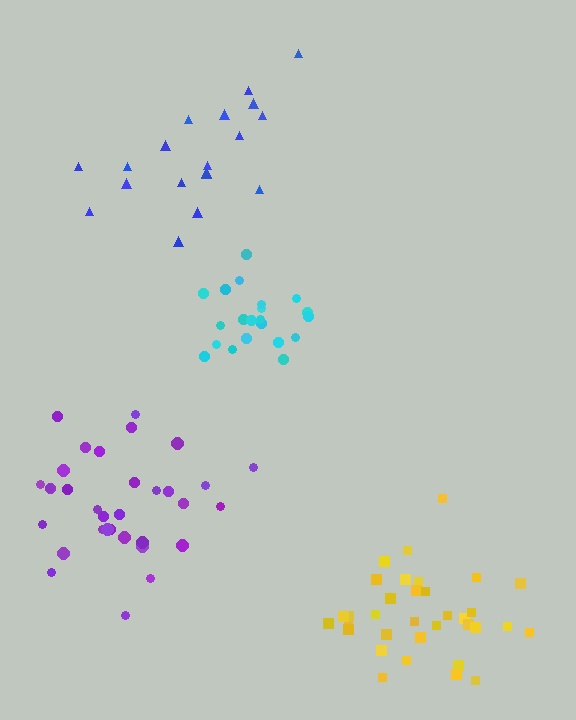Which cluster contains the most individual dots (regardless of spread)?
Yellow (34).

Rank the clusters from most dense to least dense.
cyan, yellow, purple, blue.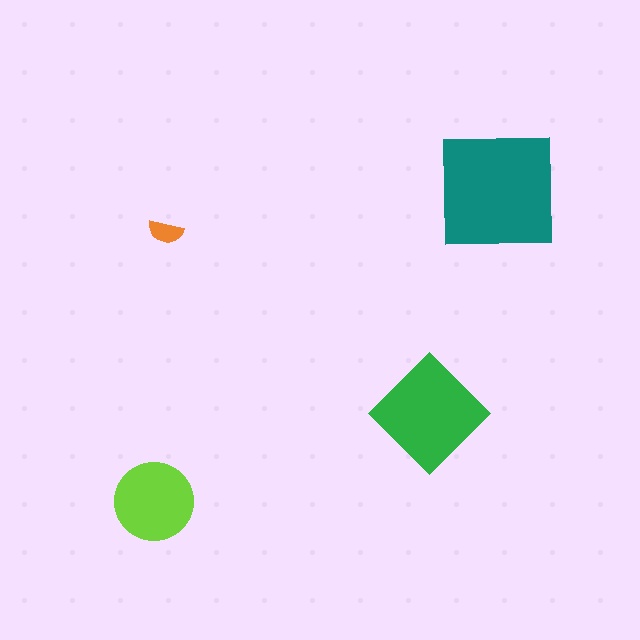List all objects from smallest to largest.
The orange semicircle, the lime circle, the green diamond, the teal square.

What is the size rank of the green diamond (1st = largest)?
2nd.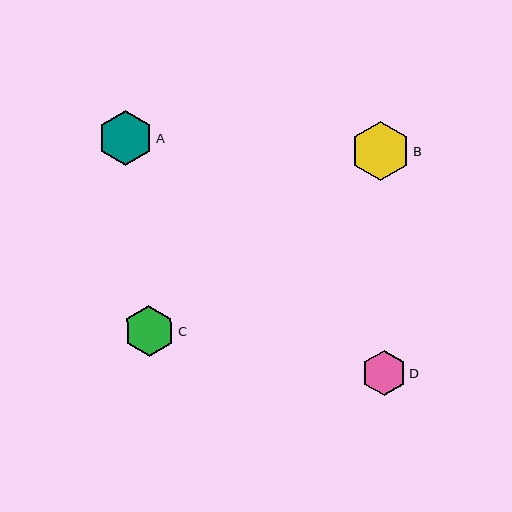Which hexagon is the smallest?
Hexagon D is the smallest with a size of approximately 45 pixels.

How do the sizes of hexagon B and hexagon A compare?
Hexagon B and hexagon A are approximately the same size.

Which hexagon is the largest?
Hexagon B is the largest with a size of approximately 60 pixels.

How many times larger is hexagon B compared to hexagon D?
Hexagon B is approximately 1.3 times the size of hexagon D.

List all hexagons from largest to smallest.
From largest to smallest: B, A, C, D.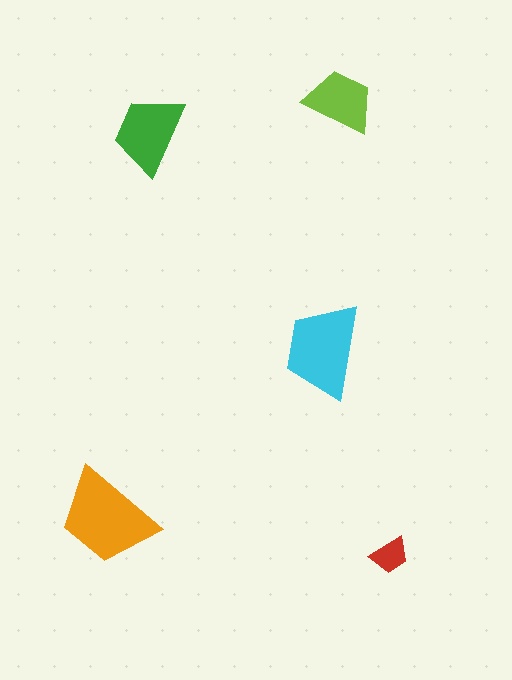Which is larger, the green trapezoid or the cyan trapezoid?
The cyan one.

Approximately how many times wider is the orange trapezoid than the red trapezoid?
About 2.5 times wider.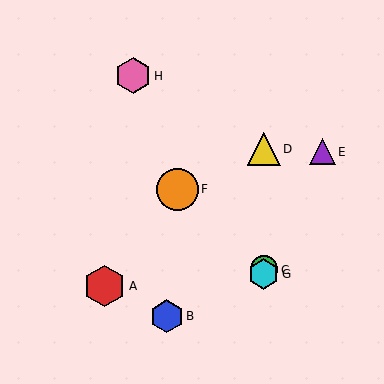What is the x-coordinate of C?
Object C is at x≈264.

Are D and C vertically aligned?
Yes, both are at x≈264.